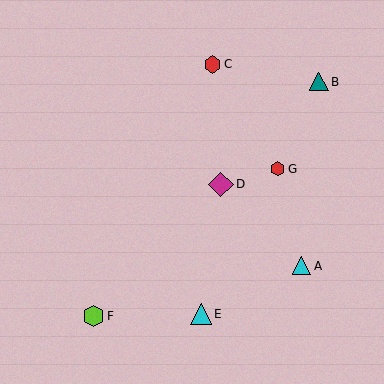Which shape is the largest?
The magenta diamond (labeled D) is the largest.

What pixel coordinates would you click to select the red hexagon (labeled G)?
Click at (278, 169) to select the red hexagon G.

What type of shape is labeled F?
Shape F is a lime hexagon.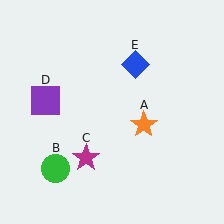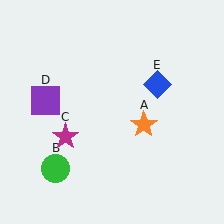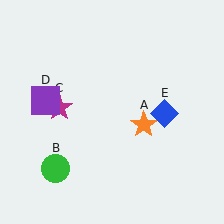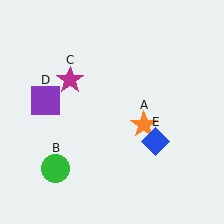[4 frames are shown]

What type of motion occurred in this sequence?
The magenta star (object C), blue diamond (object E) rotated clockwise around the center of the scene.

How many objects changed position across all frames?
2 objects changed position: magenta star (object C), blue diamond (object E).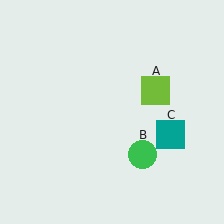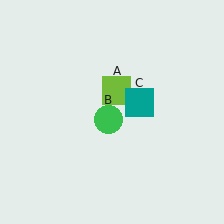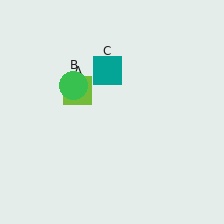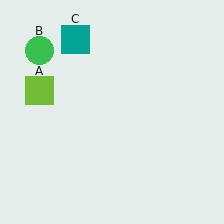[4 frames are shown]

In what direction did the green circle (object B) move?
The green circle (object B) moved up and to the left.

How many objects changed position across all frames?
3 objects changed position: lime square (object A), green circle (object B), teal square (object C).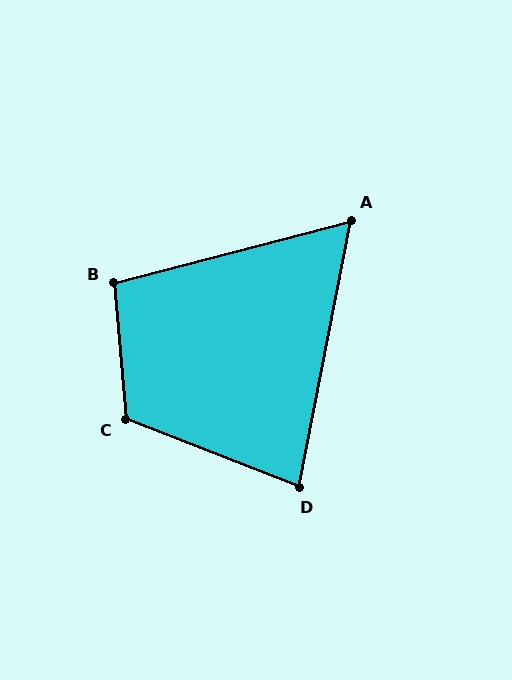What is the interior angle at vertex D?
Approximately 80 degrees (acute).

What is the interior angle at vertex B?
Approximately 100 degrees (obtuse).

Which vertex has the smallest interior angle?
A, at approximately 64 degrees.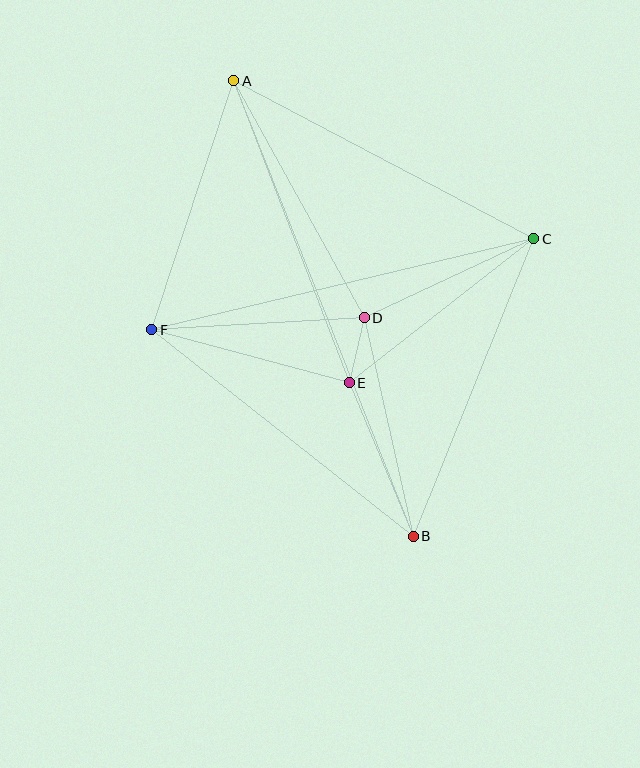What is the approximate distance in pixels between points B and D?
The distance between B and D is approximately 224 pixels.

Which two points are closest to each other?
Points D and E are closest to each other.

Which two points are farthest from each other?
Points A and B are farthest from each other.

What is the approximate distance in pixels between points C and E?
The distance between C and E is approximately 234 pixels.